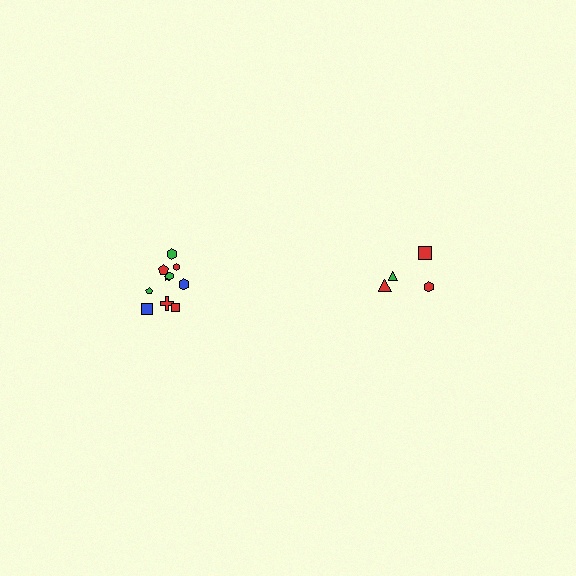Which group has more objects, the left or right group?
The left group.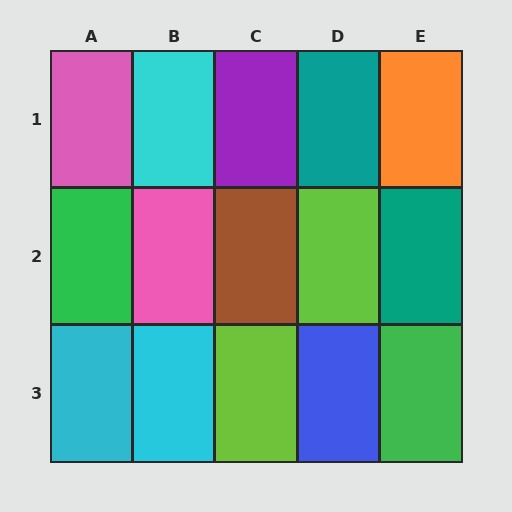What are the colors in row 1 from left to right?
Pink, cyan, purple, teal, orange.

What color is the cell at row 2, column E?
Teal.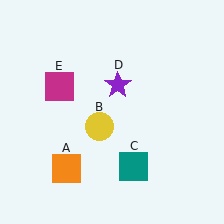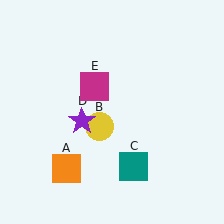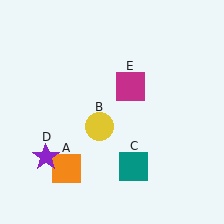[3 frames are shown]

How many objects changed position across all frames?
2 objects changed position: purple star (object D), magenta square (object E).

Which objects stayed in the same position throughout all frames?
Orange square (object A) and yellow circle (object B) and teal square (object C) remained stationary.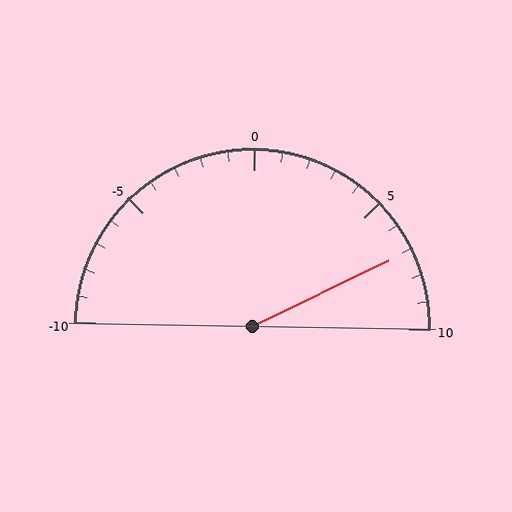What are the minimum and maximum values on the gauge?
The gauge ranges from -10 to 10.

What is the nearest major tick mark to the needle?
The nearest major tick mark is 5.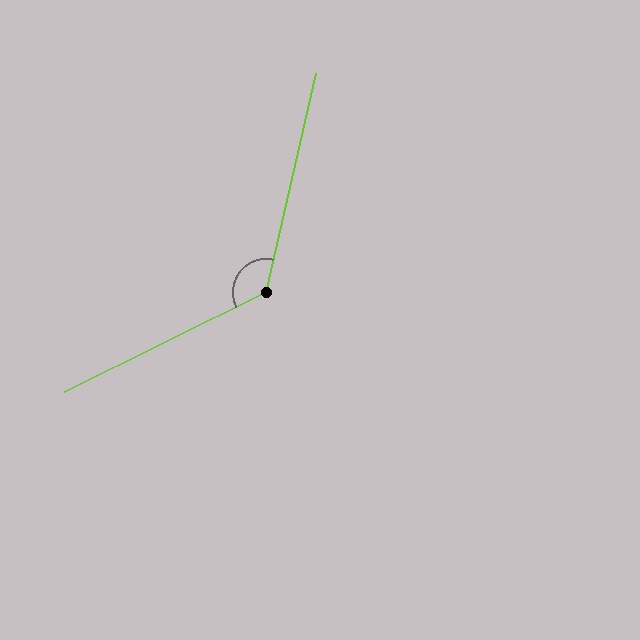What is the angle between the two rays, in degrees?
Approximately 129 degrees.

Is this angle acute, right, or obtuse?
It is obtuse.